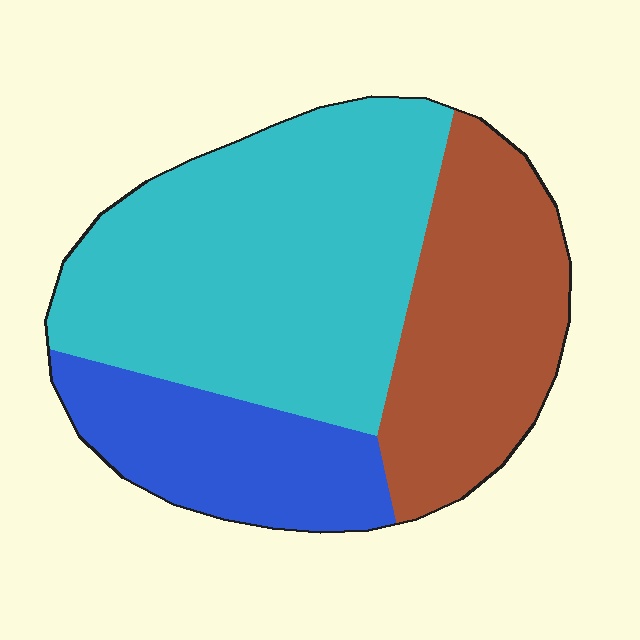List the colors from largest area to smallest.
From largest to smallest: cyan, brown, blue.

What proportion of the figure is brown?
Brown covers around 30% of the figure.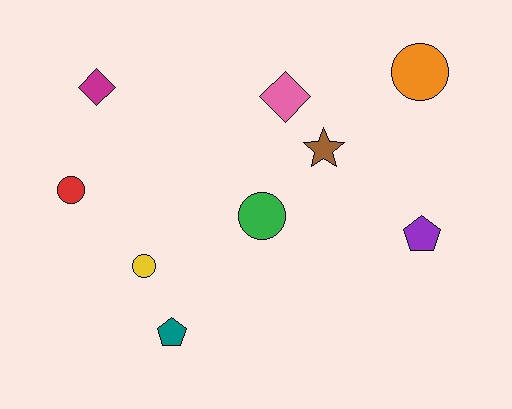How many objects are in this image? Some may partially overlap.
There are 9 objects.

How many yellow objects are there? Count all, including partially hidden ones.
There is 1 yellow object.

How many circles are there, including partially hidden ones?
There are 4 circles.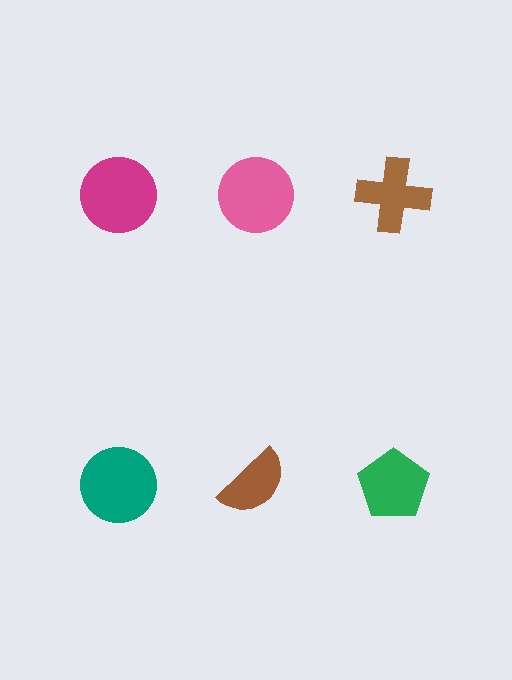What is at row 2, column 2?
A brown semicircle.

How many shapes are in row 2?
3 shapes.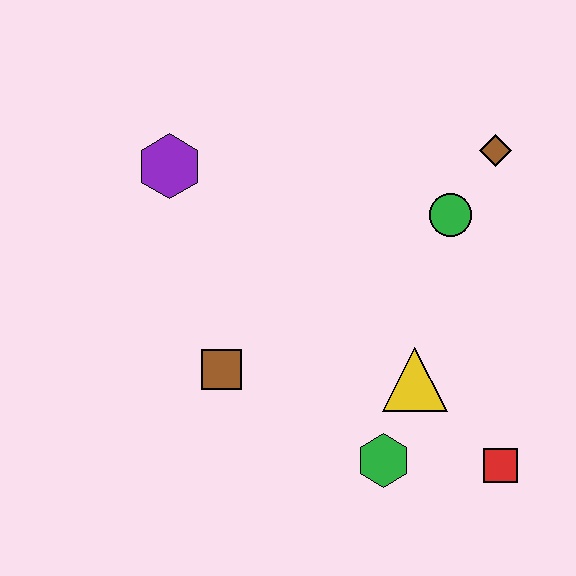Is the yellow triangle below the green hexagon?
No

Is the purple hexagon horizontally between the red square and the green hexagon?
No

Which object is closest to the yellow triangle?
The green hexagon is closest to the yellow triangle.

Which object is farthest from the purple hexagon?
The red square is farthest from the purple hexagon.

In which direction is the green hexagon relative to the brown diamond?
The green hexagon is below the brown diamond.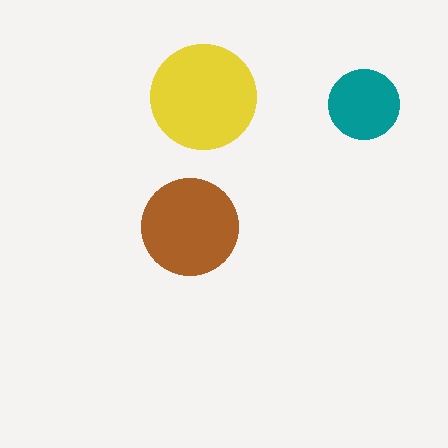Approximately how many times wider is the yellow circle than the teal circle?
About 1.5 times wider.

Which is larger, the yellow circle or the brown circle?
The yellow one.